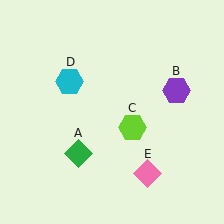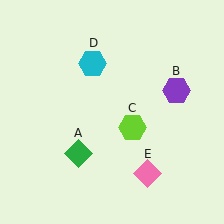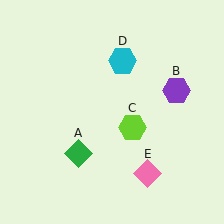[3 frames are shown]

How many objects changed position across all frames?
1 object changed position: cyan hexagon (object D).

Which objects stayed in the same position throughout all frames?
Green diamond (object A) and purple hexagon (object B) and lime hexagon (object C) and pink diamond (object E) remained stationary.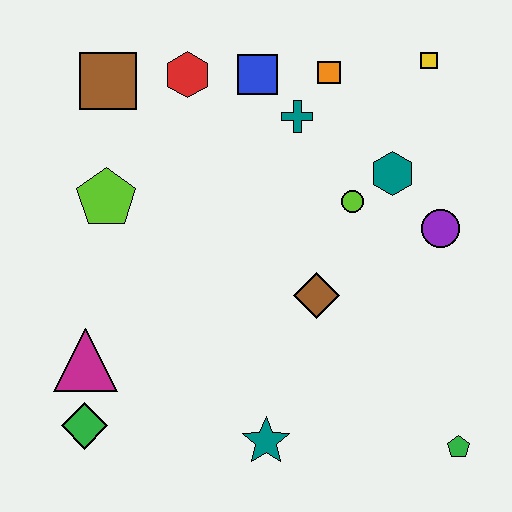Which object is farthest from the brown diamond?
The brown square is farthest from the brown diamond.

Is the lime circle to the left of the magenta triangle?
No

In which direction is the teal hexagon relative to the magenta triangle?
The teal hexagon is to the right of the magenta triangle.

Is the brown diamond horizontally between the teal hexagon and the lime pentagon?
Yes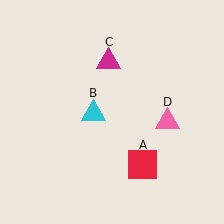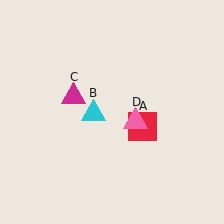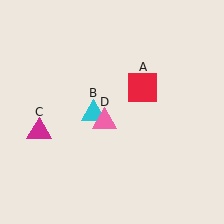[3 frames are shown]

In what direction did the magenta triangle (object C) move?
The magenta triangle (object C) moved down and to the left.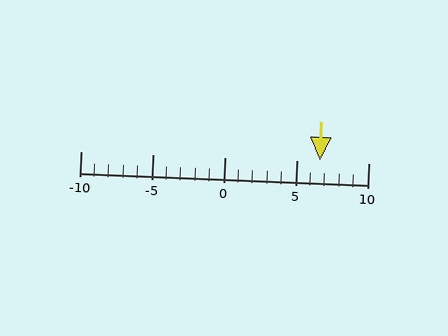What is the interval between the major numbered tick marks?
The major tick marks are spaced 5 units apart.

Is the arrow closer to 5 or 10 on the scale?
The arrow is closer to 5.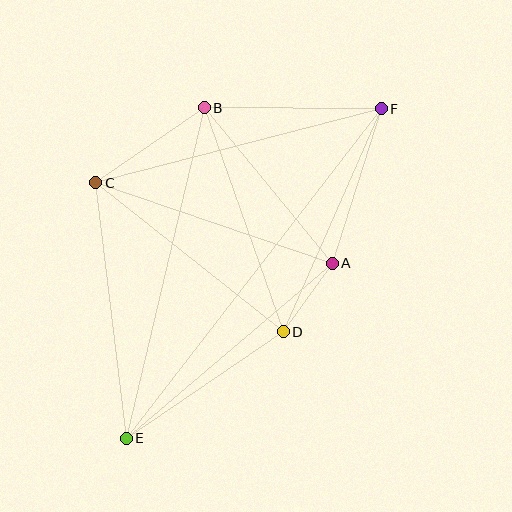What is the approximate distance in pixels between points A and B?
The distance between A and B is approximately 202 pixels.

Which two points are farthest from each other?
Points E and F are farthest from each other.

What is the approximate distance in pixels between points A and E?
The distance between A and E is approximately 270 pixels.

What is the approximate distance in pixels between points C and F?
The distance between C and F is approximately 295 pixels.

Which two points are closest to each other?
Points A and D are closest to each other.